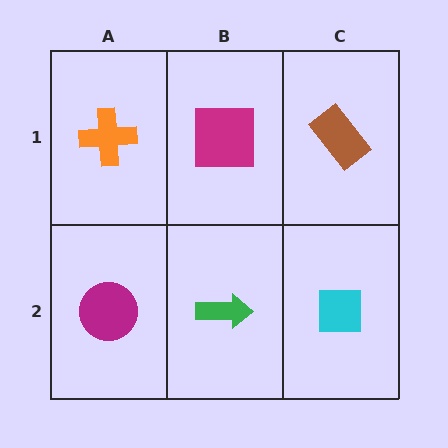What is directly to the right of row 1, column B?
A brown rectangle.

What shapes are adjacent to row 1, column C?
A cyan square (row 2, column C), a magenta square (row 1, column B).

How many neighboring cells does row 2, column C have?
2.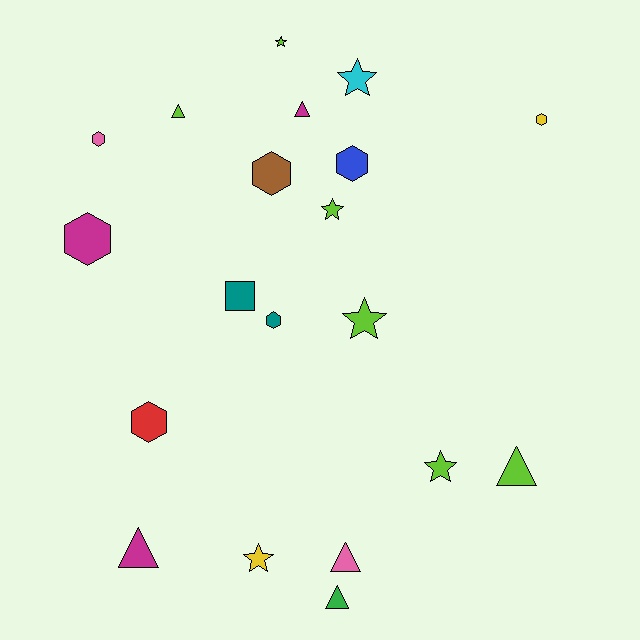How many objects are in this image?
There are 20 objects.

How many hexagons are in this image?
There are 7 hexagons.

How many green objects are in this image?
There is 1 green object.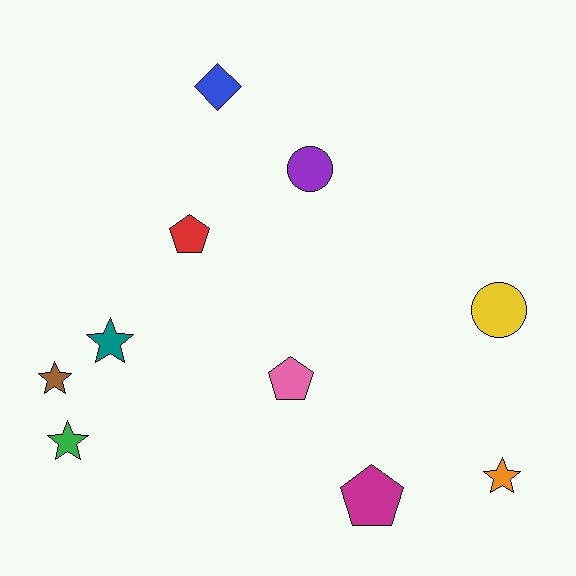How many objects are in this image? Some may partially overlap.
There are 10 objects.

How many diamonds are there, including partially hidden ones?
There is 1 diamond.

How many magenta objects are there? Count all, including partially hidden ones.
There is 1 magenta object.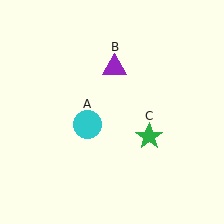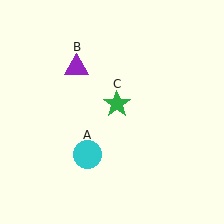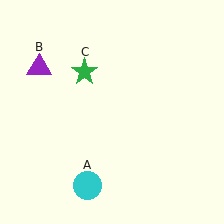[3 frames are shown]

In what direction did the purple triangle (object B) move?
The purple triangle (object B) moved left.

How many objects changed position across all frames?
3 objects changed position: cyan circle (object A), purple triangle (object B), green star (object C).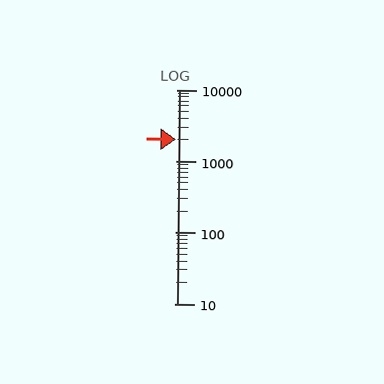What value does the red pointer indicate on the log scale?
The pointer indicates approximately 2000.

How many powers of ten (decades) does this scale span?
The scale spans 3 decades, from 10 to 10000.